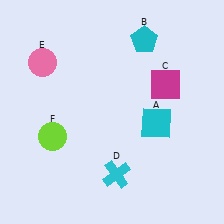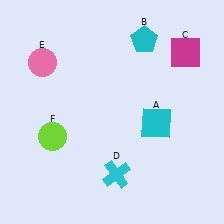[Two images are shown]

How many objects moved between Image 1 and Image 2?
1 object moved between the two images.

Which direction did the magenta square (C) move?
The magenta square (C) moved up.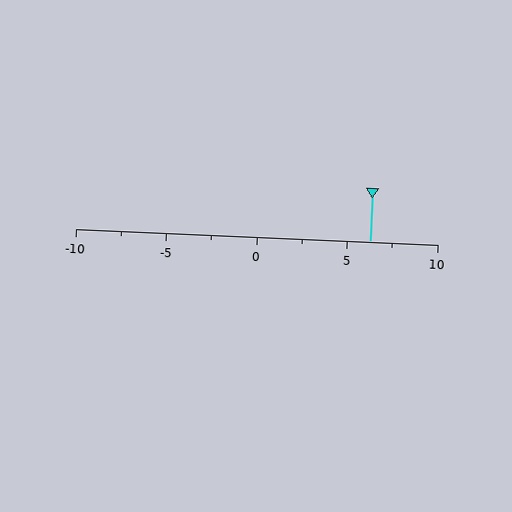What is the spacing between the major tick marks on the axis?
The major ticks are spaced 5 apart.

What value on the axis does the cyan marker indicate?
The marker indicates approximately 6.2.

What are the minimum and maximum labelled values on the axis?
The axis runs from -10 to 10.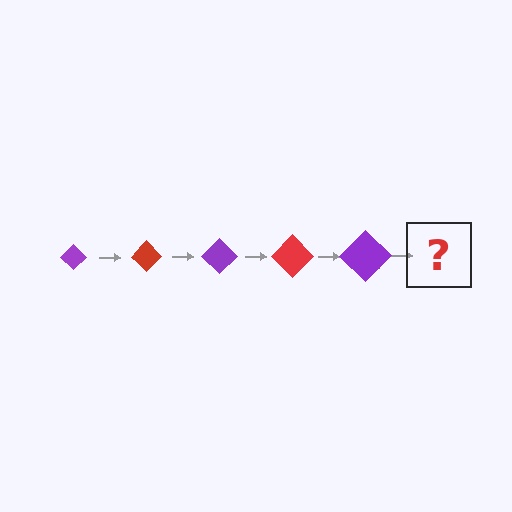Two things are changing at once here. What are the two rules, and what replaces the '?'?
The two rules are that the diamond grows larger each step and the color cycles through purple and red. The '?' should be a red diamond, larger than the previous one.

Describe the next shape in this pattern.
It should be a red diamond, larger than the previous one.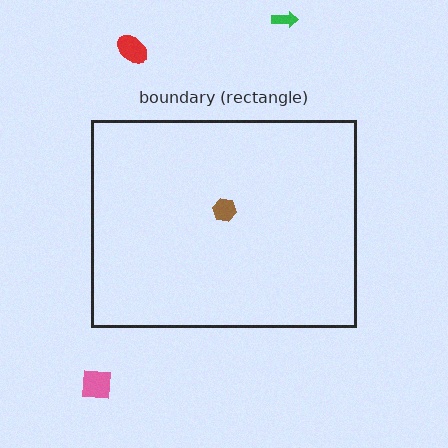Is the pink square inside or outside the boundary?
Outside.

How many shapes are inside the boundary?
1 inside, 3 outside.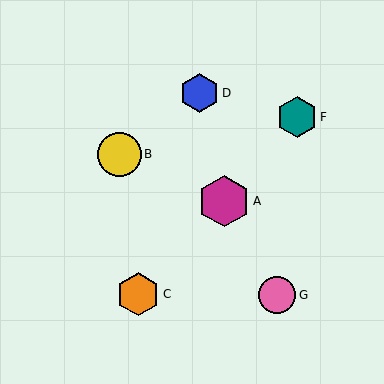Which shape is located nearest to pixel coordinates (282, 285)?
The pink circle (labeled G) at (277, 295) is nearest to that location.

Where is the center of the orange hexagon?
The center of the orange hexagon is at (138, 294).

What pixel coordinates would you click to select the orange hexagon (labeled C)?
Click at (138, 294) to select the orange hexagon C.